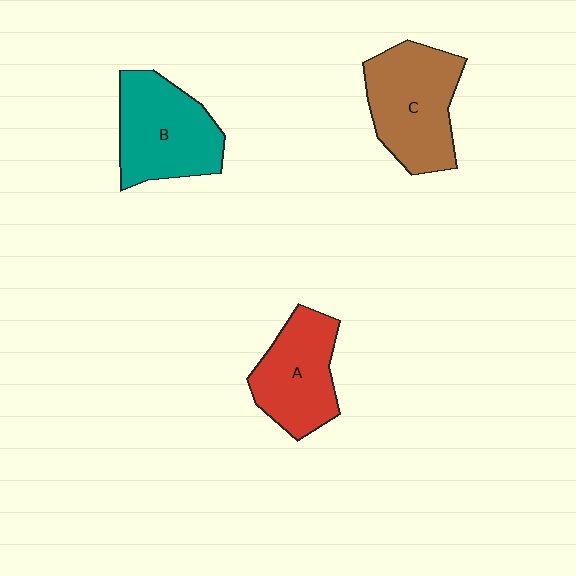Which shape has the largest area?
Shape C (brown).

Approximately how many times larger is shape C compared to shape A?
Approximately 1.2 times.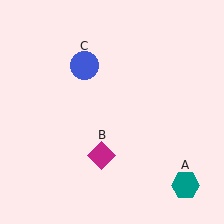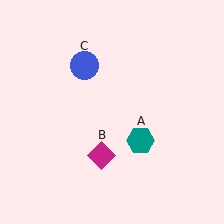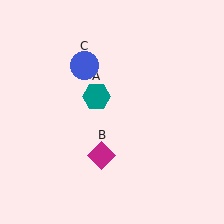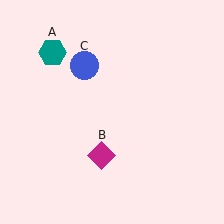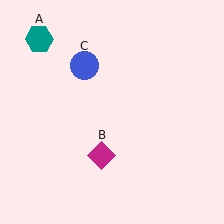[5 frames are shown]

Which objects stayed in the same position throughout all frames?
Magenta diamond (object B) and blue circle (object C) remained stationary.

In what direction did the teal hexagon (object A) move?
The teal hexagon (object A) moved up and to the left.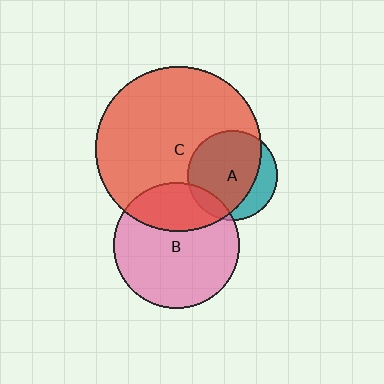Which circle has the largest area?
Circle C (red).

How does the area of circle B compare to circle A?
Approximately 2.0 times.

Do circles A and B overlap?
Yes.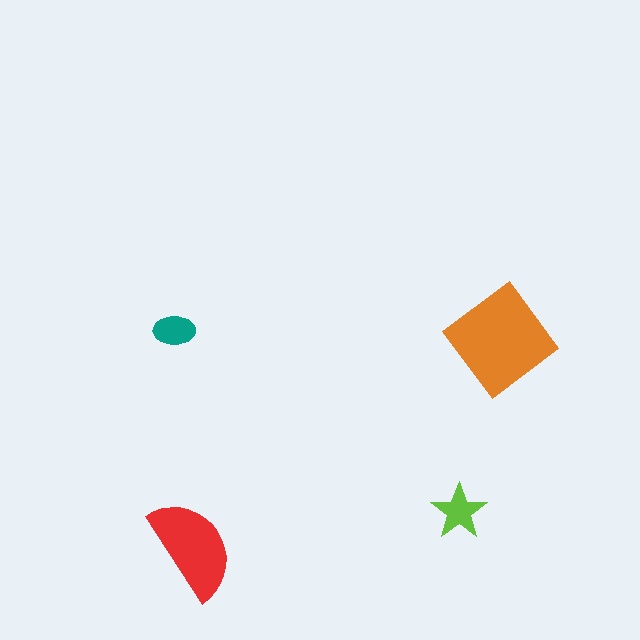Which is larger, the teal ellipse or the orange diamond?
The orange diamond.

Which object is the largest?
The orange diamond.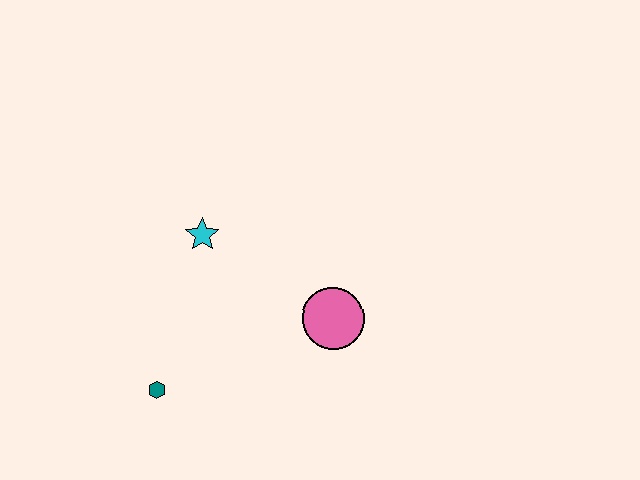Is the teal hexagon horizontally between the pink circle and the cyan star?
No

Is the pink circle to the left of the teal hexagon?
No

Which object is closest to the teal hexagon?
The cyan star is closest to the teal hexagon.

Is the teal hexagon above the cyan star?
No